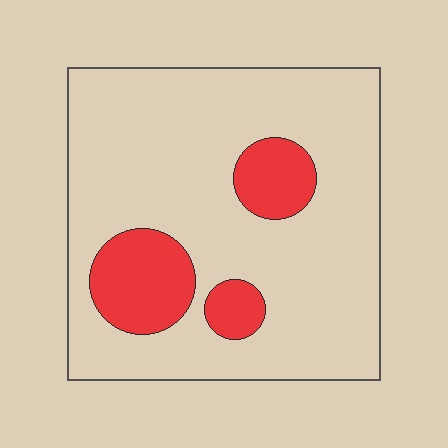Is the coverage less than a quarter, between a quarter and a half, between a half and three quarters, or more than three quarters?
Less than a quarter.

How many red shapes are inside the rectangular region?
3.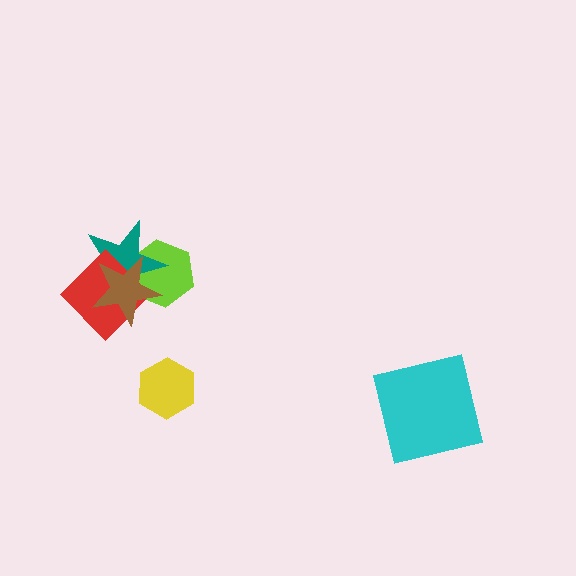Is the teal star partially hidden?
Yes, it is partially covered by another shape.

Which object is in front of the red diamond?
The brown star is in front of the red diamond.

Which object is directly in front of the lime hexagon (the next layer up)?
The teal star is directly in front of the lime hexagon.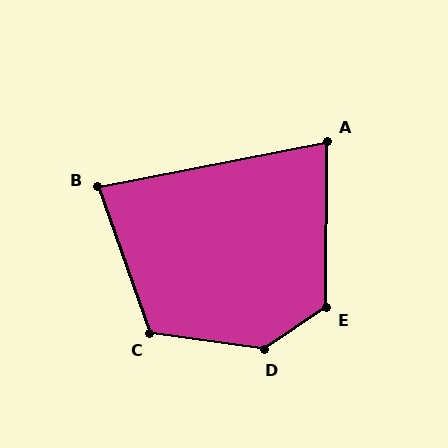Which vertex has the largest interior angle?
D, at approximately 137 degrees.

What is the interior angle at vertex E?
Approximately 125 degrees (obtuse).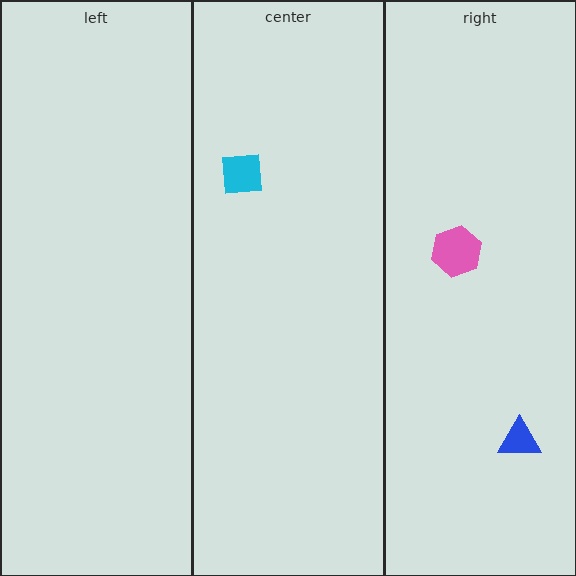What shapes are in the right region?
The blue triangle, the pink hexagon.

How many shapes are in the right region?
2.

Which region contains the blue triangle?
The right region.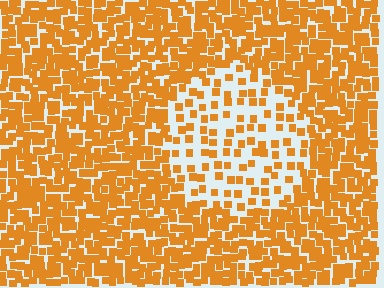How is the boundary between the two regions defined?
The boundary is defined by a change in element density (approximately 2.6x ratio). All elements are the same color, size, and shape.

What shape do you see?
I see a circle.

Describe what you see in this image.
The image contains small orange elements arranged at two different densities. A circle-shaped region is visible where the elements are less densely packed than the surrounding area.